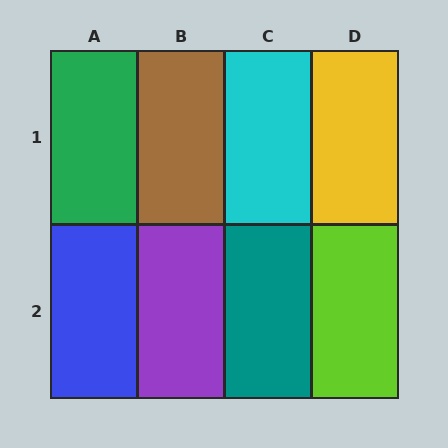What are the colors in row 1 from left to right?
Green, brown, cyan, yellow.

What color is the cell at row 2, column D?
Lime.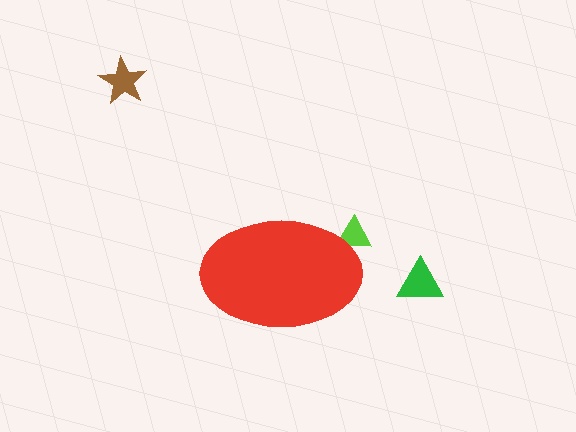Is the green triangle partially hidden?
No, the green triangle is fully visible.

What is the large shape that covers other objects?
A red ellipse.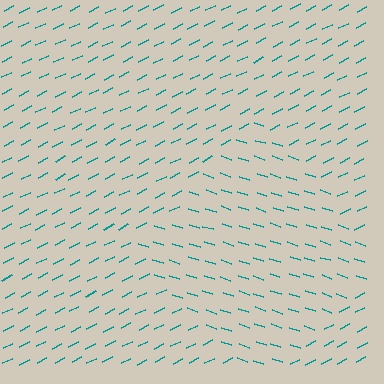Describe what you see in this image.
The image is filled with small teal line segments. A diamond region in the image has lines oriented differently from the surrounding lines, creating a visible texture boundary.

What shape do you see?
I see a diamond.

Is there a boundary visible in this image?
Yes, there is a texture boundary formed by a change in line orientation.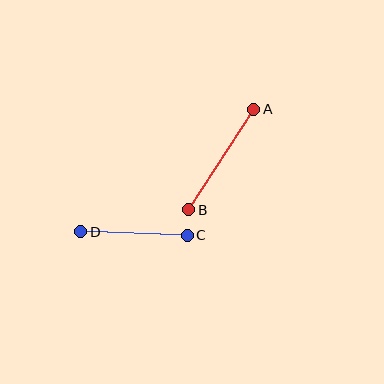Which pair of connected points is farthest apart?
Points A and B are farthest apart.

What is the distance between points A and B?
The distance is approximately 120 pixels.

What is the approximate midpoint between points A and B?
The midpoint is at approximately (221, 160) pixels.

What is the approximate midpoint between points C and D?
The midpoint is at approximately (134, 234) pixels.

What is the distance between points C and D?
The distance is approximately 107 pixels.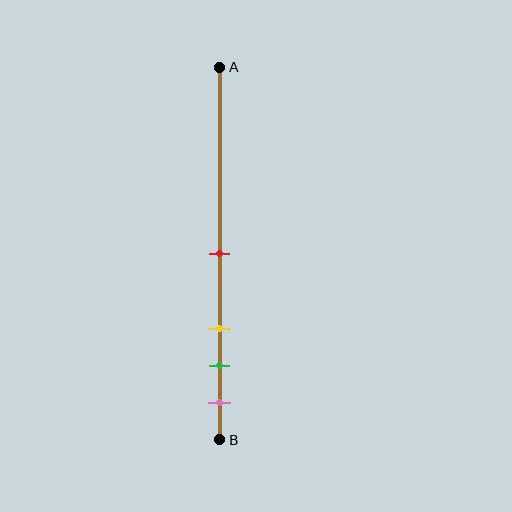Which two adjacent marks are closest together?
The green and pink marks are the closest adjacent pair.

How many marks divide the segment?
There are 4 marks dividing the segment.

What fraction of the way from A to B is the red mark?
The red mark is approximately 50% (0.5) of the way from A to B.